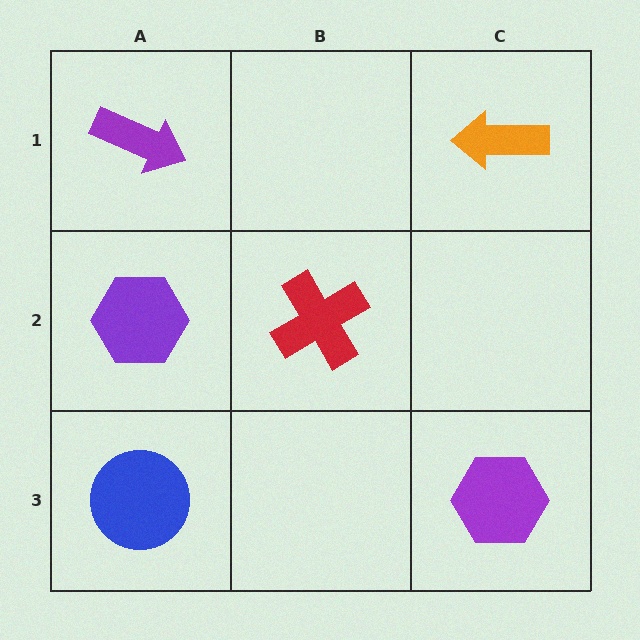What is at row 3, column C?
A purple hexagon.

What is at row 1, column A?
A purple arrow.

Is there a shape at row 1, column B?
No, that cell is empty.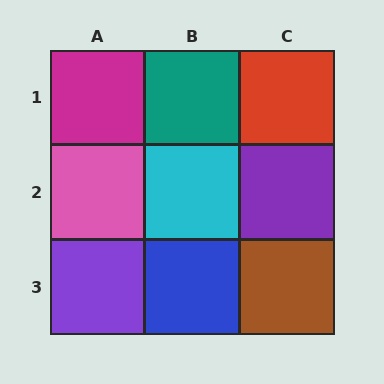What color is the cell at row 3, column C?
Brown.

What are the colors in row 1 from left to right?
Magenta, teal, red.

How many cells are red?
1 cell is red.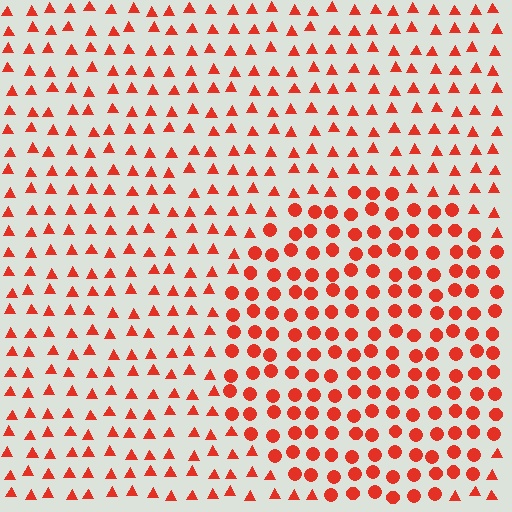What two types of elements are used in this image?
The image uses circles inside the circle region and triangles outside it.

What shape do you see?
I see a circle.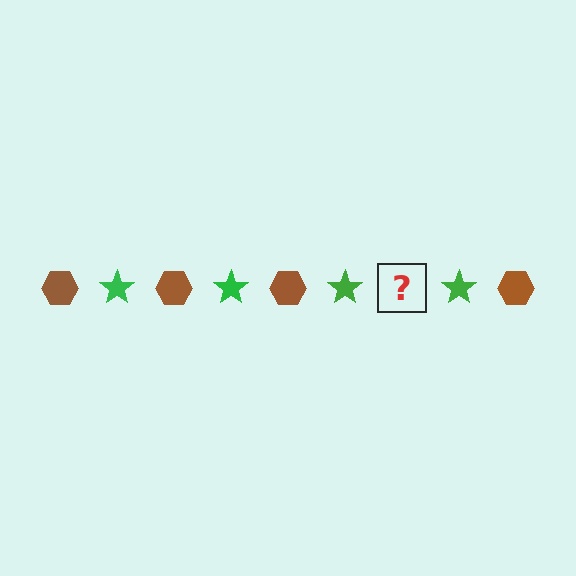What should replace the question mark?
The question mark should be replaced with a brown hexagon.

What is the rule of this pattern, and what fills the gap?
The rule is that the pattern alternates between brown hexagon and green star. The gap should be filled with a brown hexagon.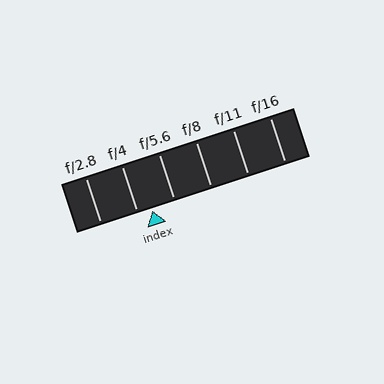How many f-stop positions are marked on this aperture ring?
There are 6 f-stop positions marked.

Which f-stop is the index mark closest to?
The index mark is closest to f/4.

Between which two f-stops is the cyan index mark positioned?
The index mark is between f/4 and f/5.6.